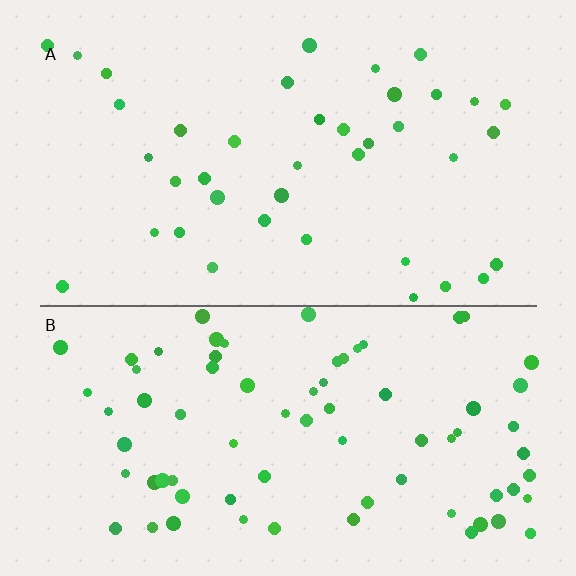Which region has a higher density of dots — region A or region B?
B (the bottom).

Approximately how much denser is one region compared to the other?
Approximately 1.9× — region B over region A.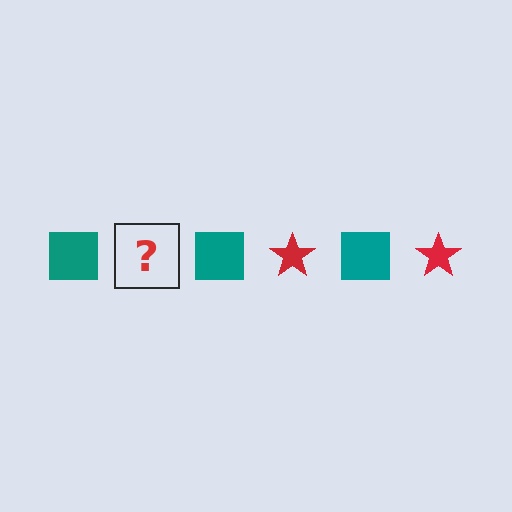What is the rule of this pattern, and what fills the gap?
The rule is that the pattern alternates between teal square and red star. The gap should be filled with a red star.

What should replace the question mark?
The question mark should be replaced with a red star.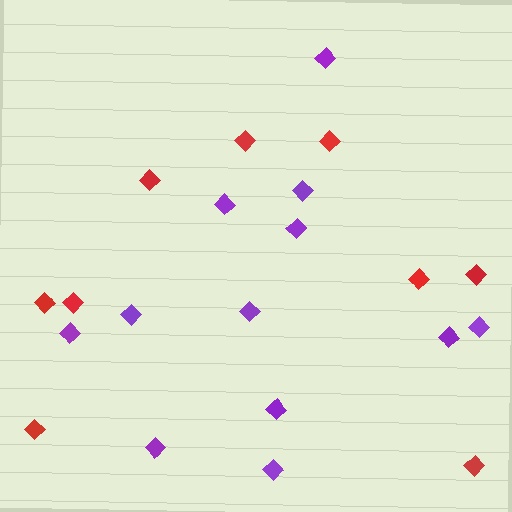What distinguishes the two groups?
There are 2 groups: one group of red diamonds (9) and one group of purple diamonds (12).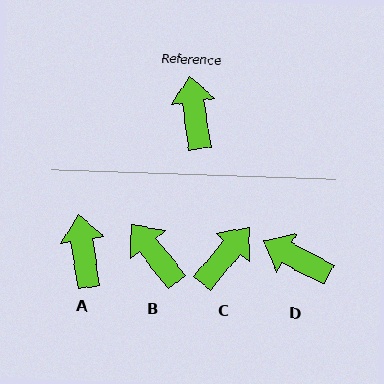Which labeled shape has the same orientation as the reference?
A.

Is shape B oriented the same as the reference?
No, it is off by about 30 degrees.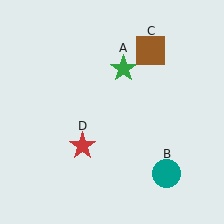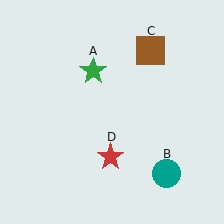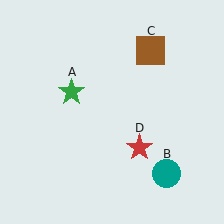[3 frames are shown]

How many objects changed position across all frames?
2 objects changed position: green star (object A), red star (object D).